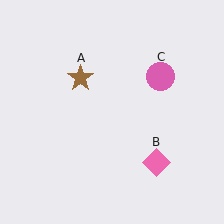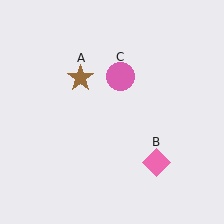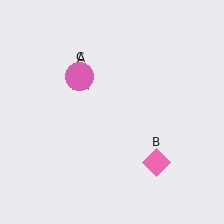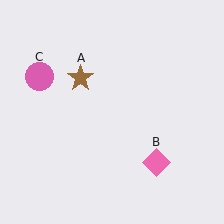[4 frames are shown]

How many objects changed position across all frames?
1 object changed position: pink circle (object C).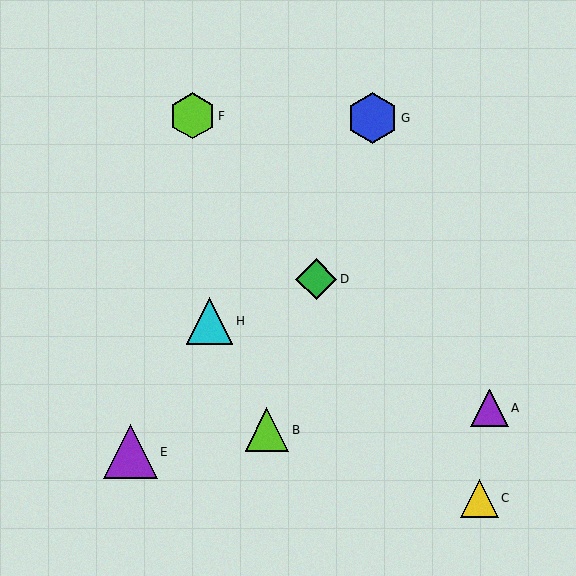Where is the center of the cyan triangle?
The center of the cyan triangle is at (210, 321).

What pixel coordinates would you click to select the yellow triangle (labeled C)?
Click at (480, 498) to select the yellow triangle C.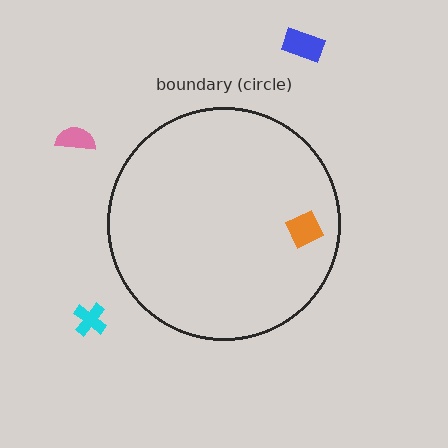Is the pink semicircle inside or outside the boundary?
Outside.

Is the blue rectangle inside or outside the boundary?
Outside.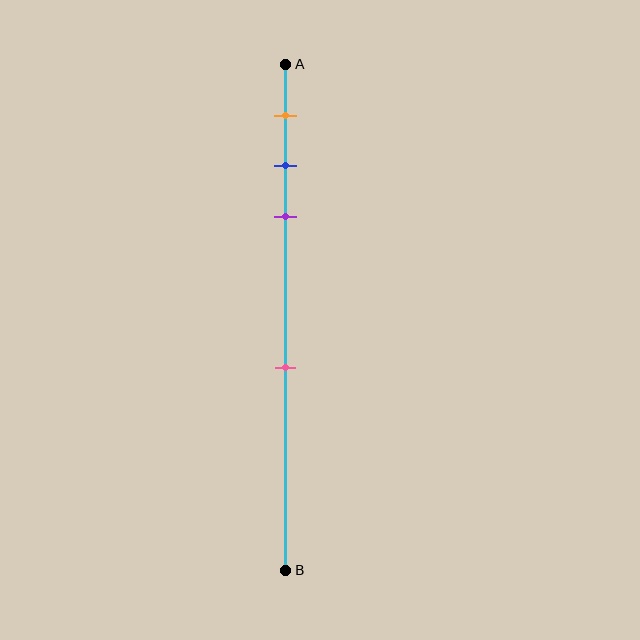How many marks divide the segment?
There are 4 marks dividing the segment.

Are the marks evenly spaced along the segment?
No, the marks are not evenly spaced.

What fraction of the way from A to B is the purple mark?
The purple mark is approximately 30% (0.3) of the way from A to B.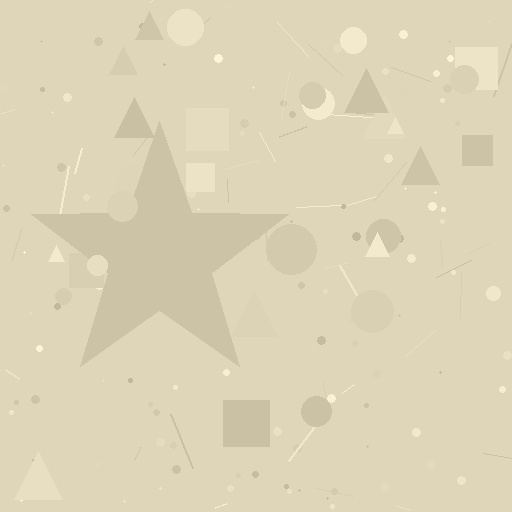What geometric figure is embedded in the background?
A star is embedded in the background.